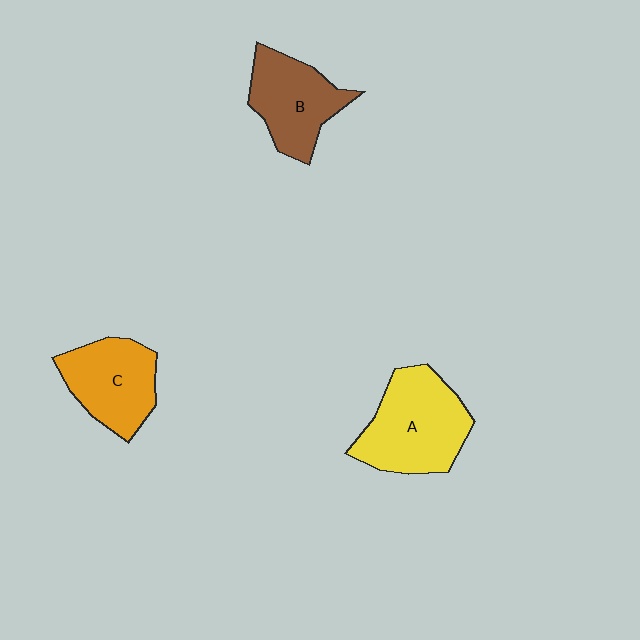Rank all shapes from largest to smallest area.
From largest to smallest: A (yellow), C (orange), B (brown).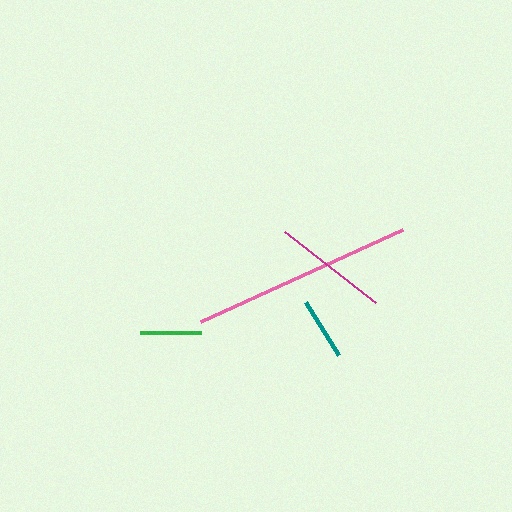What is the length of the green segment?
The green segment is approximately 61 pixels long.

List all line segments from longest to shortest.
From longest to shortest: pink, magenta, teal, green.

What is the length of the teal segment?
The teal segment is approximately 62 pixels long.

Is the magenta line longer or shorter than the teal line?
The magenta line is longer than the teal line.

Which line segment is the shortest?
The green line is the shortest at approximately 61 pixels.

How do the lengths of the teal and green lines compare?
The teal and green lines are approximately the same length.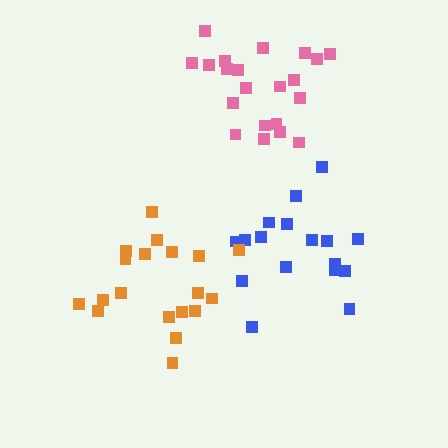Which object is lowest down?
The orange cluster is bottommost.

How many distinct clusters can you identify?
There are 3 distinct clusters.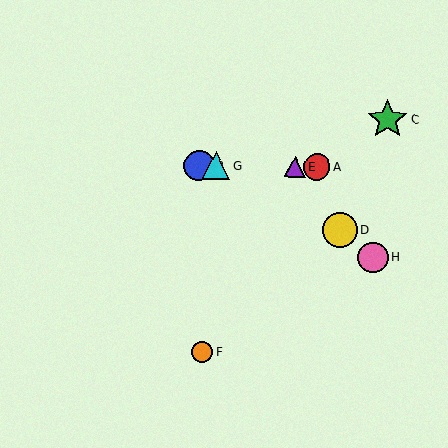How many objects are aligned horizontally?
4 objects (A, B, E, G) are aligned horizontally.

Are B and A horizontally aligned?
Yes, both are at y≈166.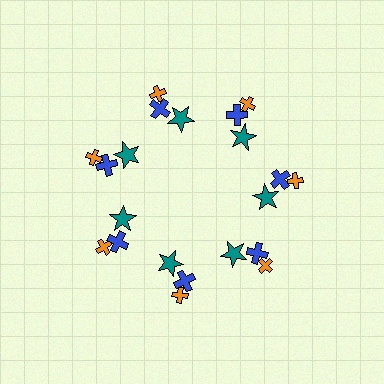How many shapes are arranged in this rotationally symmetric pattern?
There are 21 shapes, arranged in 7 groups of 3.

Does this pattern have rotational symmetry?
Yes, this pattern has 7-fold rotational symmetry. It looks the same after rotating 51 degrees around the center.